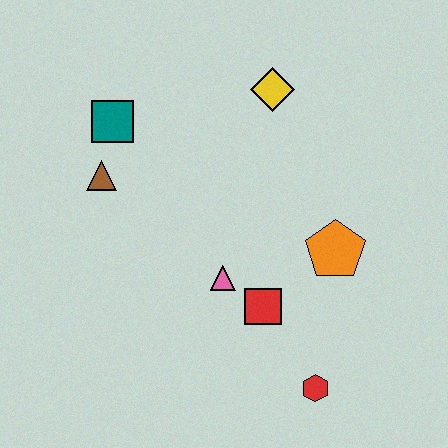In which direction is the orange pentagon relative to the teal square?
The orange pentagon is to the right of the teal square.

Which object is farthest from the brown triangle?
The red hexagon is farthest from the brown triangle.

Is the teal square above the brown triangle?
Yes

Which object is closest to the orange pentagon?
The red square is closest to the orange pentagon.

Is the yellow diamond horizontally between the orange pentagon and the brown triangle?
Yes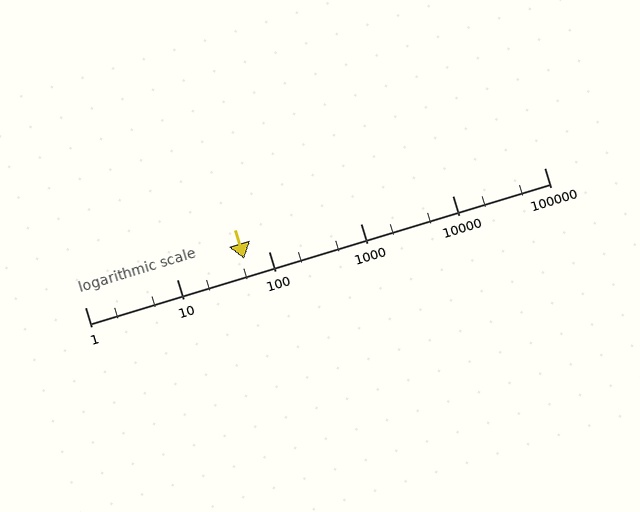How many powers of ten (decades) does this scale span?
The scale spans 5 decades, from 1 to 100000.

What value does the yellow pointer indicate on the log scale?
The pointer indicates approximately 54.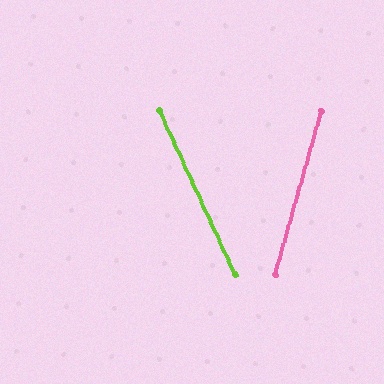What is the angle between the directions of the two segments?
Approximately 41 degrees.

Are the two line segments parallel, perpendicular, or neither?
Neither parallel nor perpendicular — they differ by about 41°.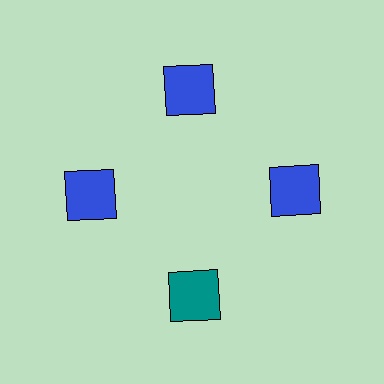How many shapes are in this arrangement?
There are 4 shapes arranged in a ring pattern.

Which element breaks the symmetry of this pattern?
The teal square at roughly the 6 o'clock position breaks the symmetry. All other shapes are blue squares.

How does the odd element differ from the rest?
It has a different color: teal instead of blue.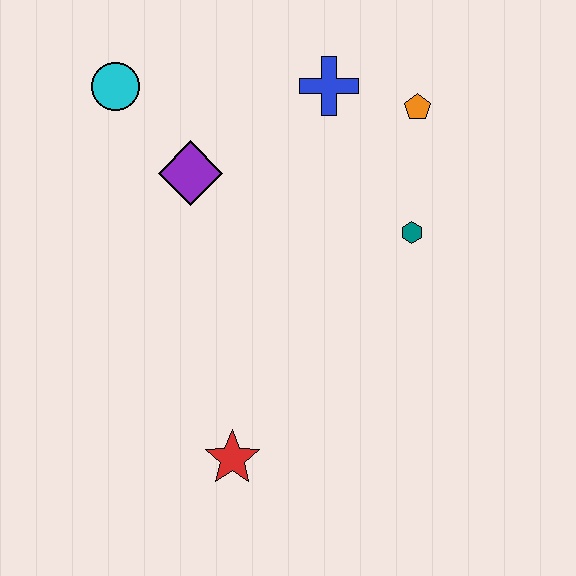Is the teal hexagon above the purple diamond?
No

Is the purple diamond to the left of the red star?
Yes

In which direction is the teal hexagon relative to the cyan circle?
The teal hexagon is to the right of the cyan circle.